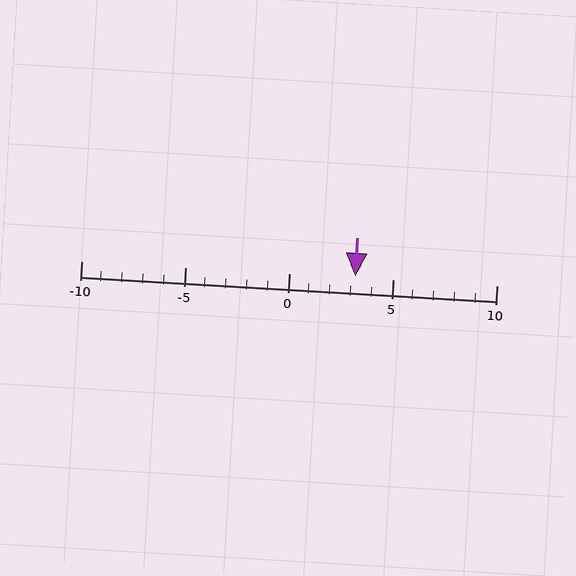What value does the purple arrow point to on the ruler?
The purple arrow points to approximately 3.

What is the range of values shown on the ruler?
The ruler shows values from -10 to 10.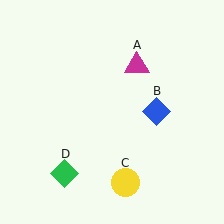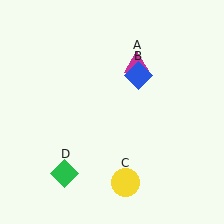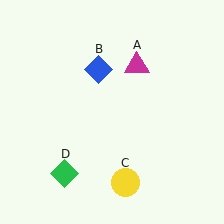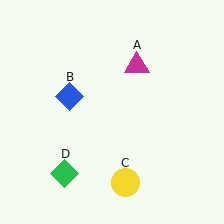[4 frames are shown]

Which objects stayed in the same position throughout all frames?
Magenta triangle (object A) and yellow circle (object C) and green diamond (object D) remained stationary.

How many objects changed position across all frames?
1 object changed position: blue diamond (object B).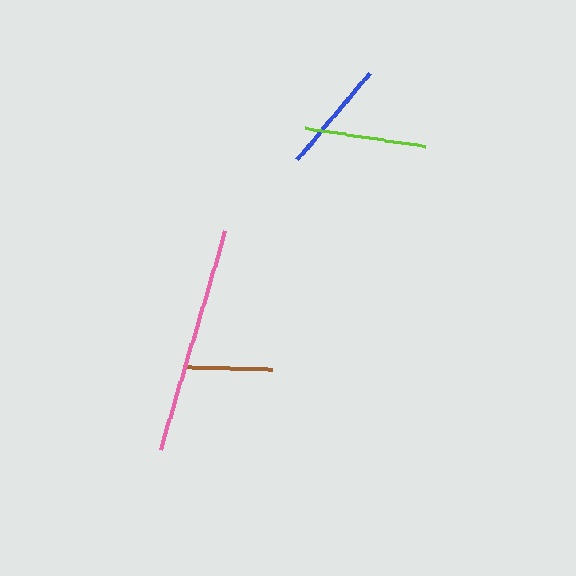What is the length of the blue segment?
The blue segment is approximately 112 pixels long.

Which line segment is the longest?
The pink line is the longest at approximately 228 pixels.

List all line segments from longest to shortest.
From longest to shortest: pink, lime, blue, brown.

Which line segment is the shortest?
The brown line is the shortest at approximately 89 pixels.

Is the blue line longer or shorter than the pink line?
The pink line is longer than the blue line.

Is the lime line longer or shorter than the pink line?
The pink line is longer than the lime line.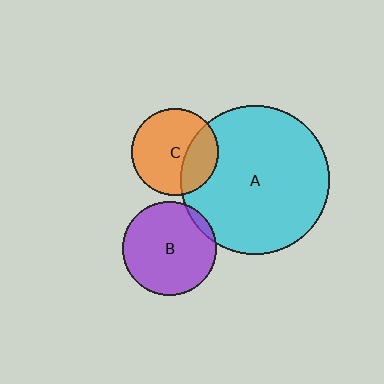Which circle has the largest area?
Circle A (cyan).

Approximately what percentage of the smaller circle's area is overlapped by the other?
Approximately 30%.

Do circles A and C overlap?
Yes.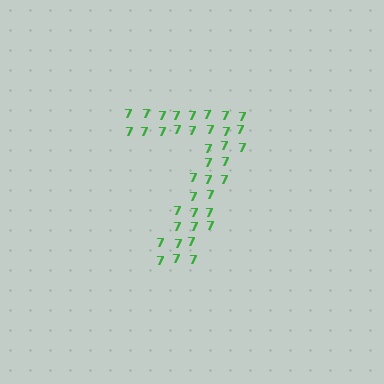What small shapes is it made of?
It is made of small digit 7's.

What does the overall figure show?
The overall figure shows the digit 7.